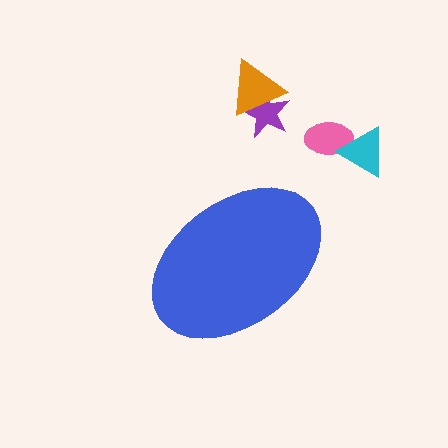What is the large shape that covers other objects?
A blue ellipse.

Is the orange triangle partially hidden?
No, the orange triangle is fully visible.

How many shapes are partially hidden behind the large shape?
0 shapes are partially hidden.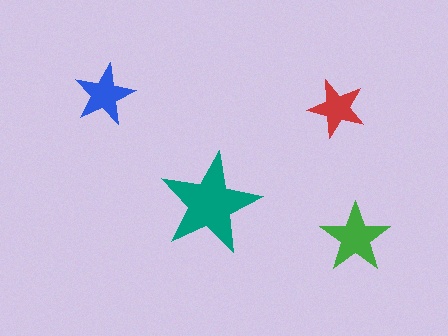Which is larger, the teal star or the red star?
The teal one.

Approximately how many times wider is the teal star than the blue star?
About 1.5 times wider.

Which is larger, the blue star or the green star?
The green one.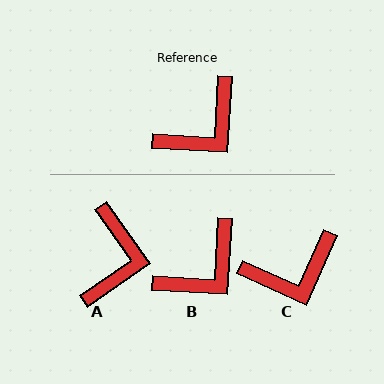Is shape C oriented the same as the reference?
No, it is off by about 21 degrees.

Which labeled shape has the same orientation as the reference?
B.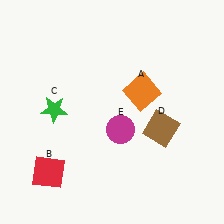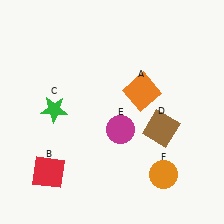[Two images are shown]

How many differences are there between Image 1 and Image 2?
There is 1 difference between the two images.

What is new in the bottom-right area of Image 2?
An orange circle (F) was added in the bottom-right area of Image 2.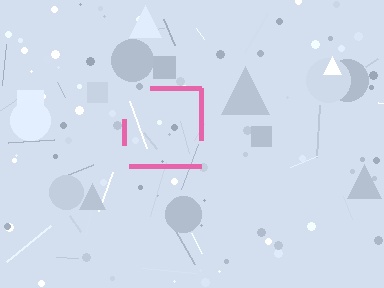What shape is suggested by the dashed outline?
The dashed outline suggests a square.